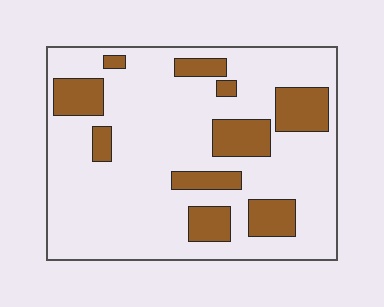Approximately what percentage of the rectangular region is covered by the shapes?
Approximately 20%.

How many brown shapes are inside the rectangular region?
10.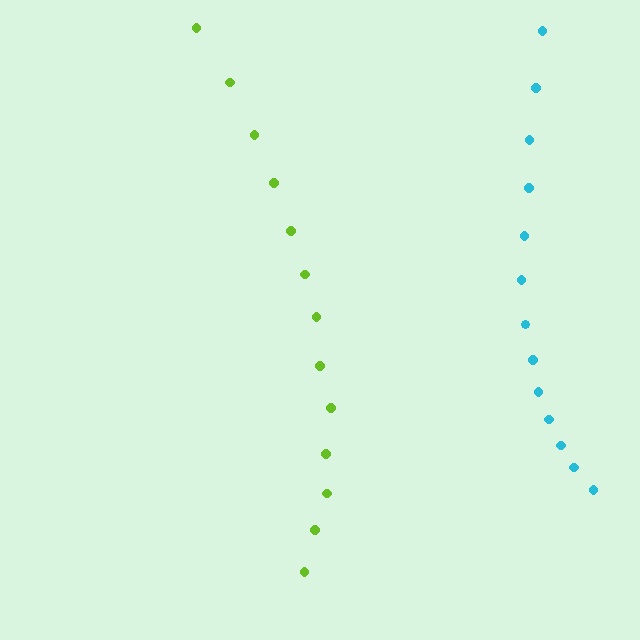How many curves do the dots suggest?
There are 2 distinct paths.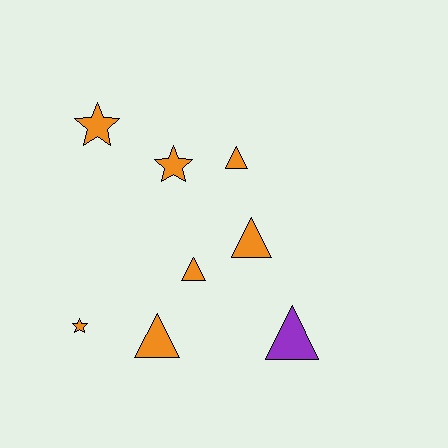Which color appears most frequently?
Orange, with 7 objects.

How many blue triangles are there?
There are no blue triangles.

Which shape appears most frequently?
Triangle, with 5 objects.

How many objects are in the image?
There are 8 objects.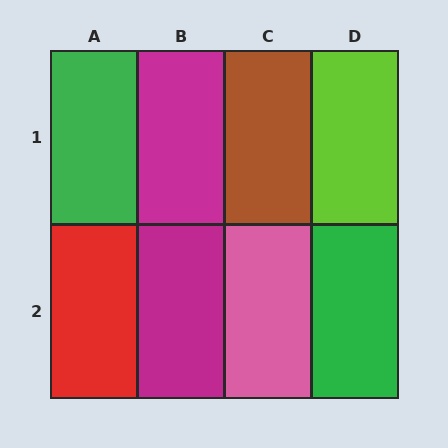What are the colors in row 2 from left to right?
Red, magenta, pink, green.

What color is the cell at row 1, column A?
Green.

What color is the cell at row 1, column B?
Magenta.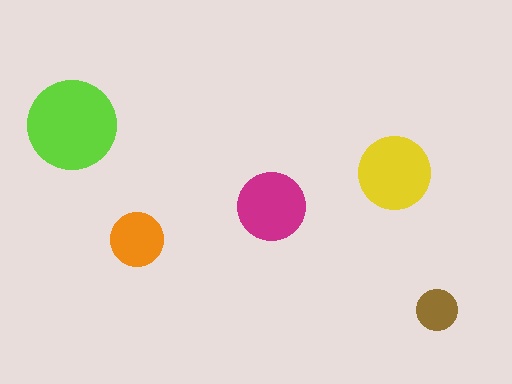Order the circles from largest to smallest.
the lime one, the yellow one, the magenta one, the orange one, the brown one.